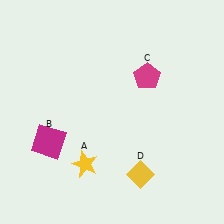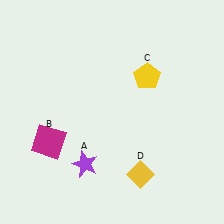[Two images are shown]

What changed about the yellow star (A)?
In Image 1, A is yellow. In Image 2, it changed to purple.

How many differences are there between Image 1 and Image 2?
There are 2 differences between the two images.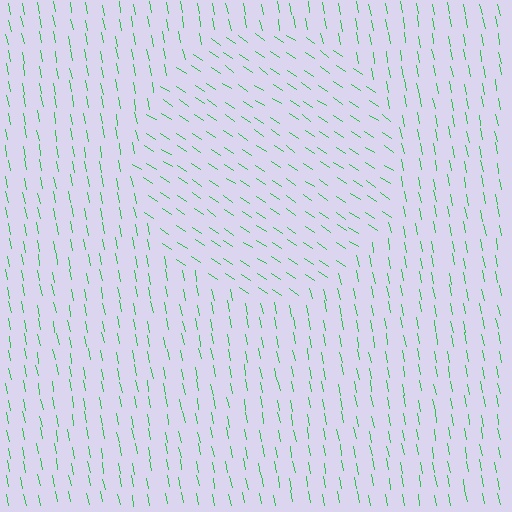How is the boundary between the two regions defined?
The boundary is defined purely by a change in line orientation (approximately 45 degrees difference). All lines are the same color and thickness.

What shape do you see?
I see a circle.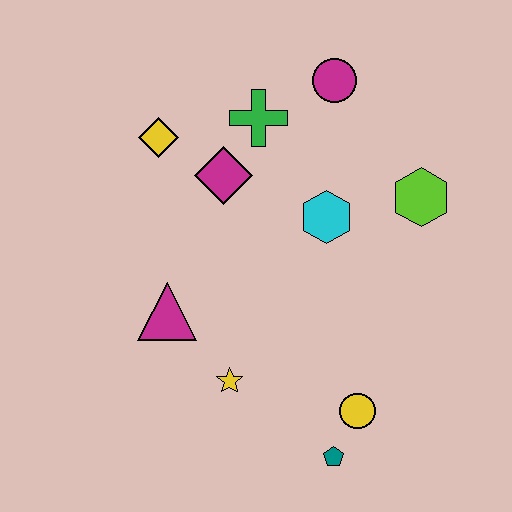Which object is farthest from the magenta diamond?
The teal pentagon is farthest from the magenta diamond.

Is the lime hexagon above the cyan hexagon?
Yes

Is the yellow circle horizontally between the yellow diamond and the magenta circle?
No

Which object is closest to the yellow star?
The magenta triangle is closest to the yellow star.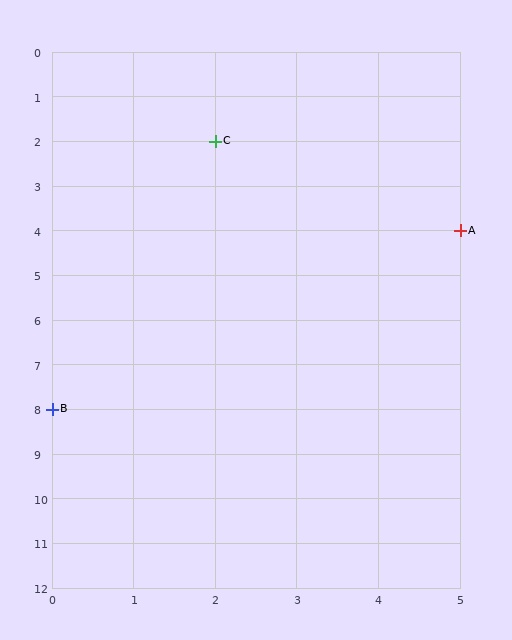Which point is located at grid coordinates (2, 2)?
Point C is at (2, 2).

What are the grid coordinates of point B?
Point B is at grid coordinates (0, 8).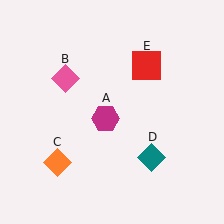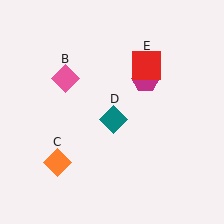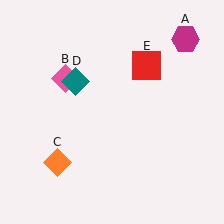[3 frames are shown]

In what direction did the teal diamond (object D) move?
The teal diamond (object D) moved up and to the left.